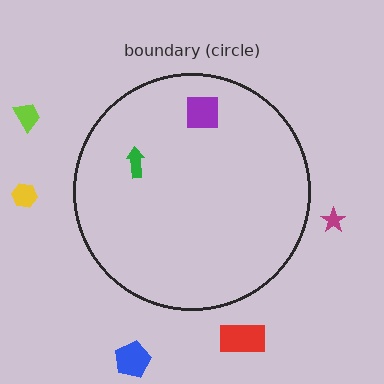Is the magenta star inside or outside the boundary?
Outside.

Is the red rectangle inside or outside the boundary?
Outside.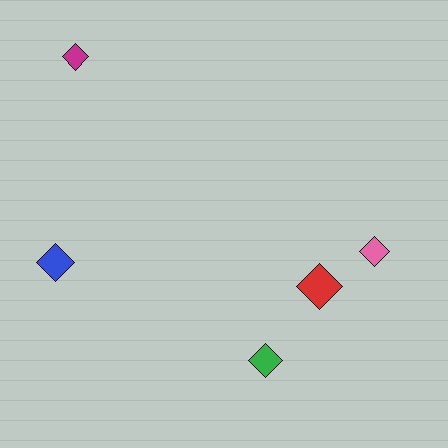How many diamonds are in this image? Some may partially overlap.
There are 5 diamonds.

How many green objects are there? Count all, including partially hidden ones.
There is 1 green object.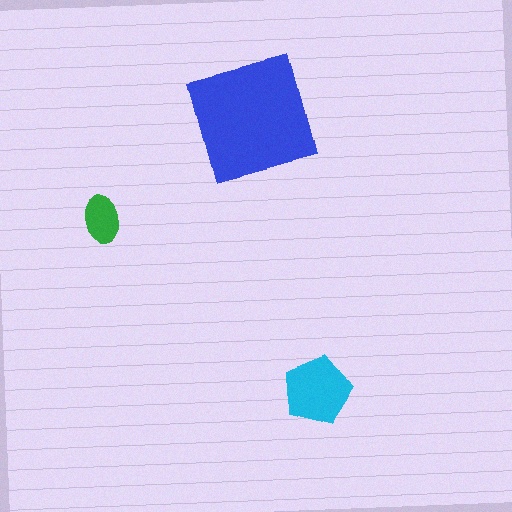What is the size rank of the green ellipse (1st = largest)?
3rd.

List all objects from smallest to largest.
The green ellipse, the cyan pentagon, the blue square.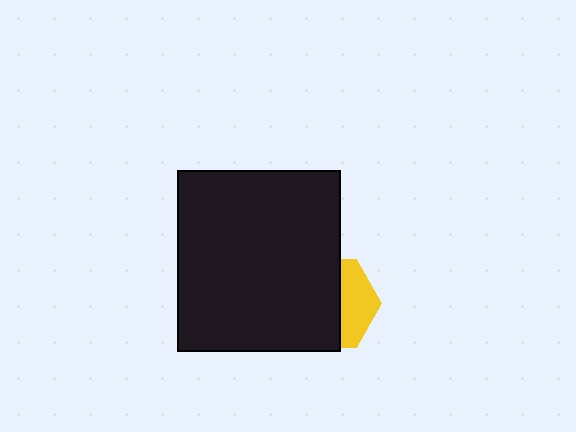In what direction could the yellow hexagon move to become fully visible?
The yellow hexagon could move right. That would shift it out from behind the black rectangle entirely.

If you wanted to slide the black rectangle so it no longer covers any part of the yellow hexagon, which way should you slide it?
Slide it left — that is the most direct way to separate the two shapes.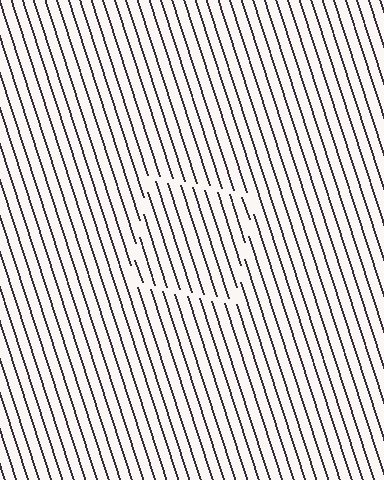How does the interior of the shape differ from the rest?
The interior of the shape contains the same grating, shifted by half a period — the contour is defined by the phase discontinuity where line-ends from the inner and outer gratings abut.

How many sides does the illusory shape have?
4 sides — the line-ends trace a square.